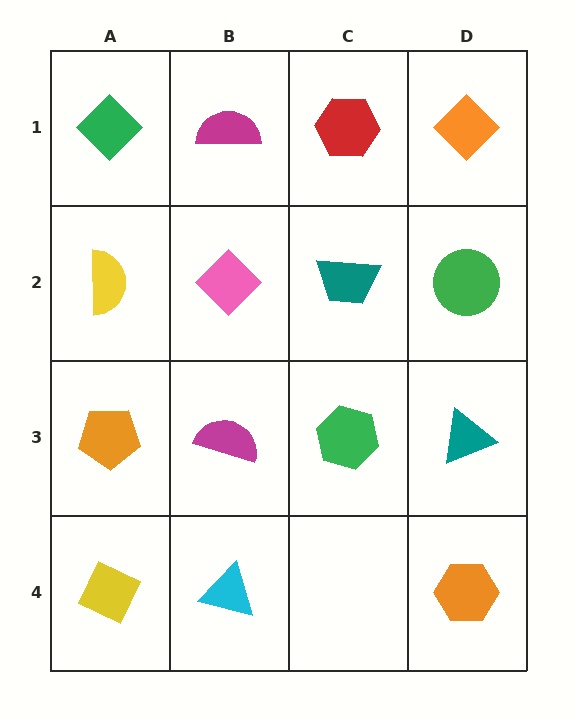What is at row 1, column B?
A magenta semicircle.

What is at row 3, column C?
A green hexagon.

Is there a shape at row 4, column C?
No, that cell is empty.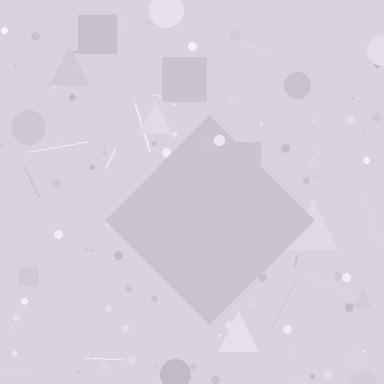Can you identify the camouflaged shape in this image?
The camouflaged shape is a diamond.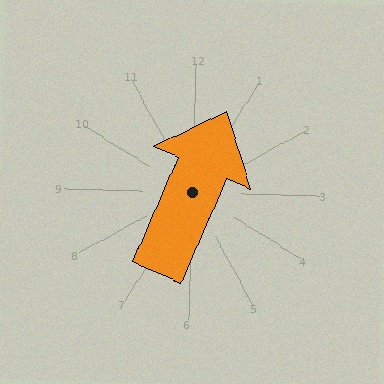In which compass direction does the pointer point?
North.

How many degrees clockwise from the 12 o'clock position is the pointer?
Approximately 22 degrees.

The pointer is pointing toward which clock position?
Roughly 1 o'clock.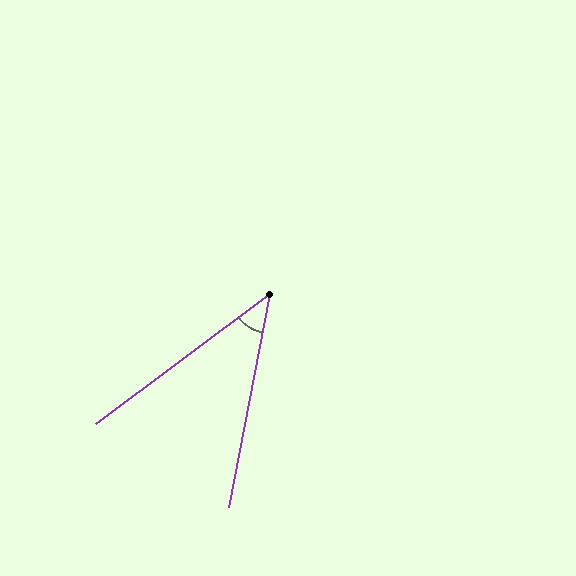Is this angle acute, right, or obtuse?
It is acute.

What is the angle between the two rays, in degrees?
Approximately 42 degrees.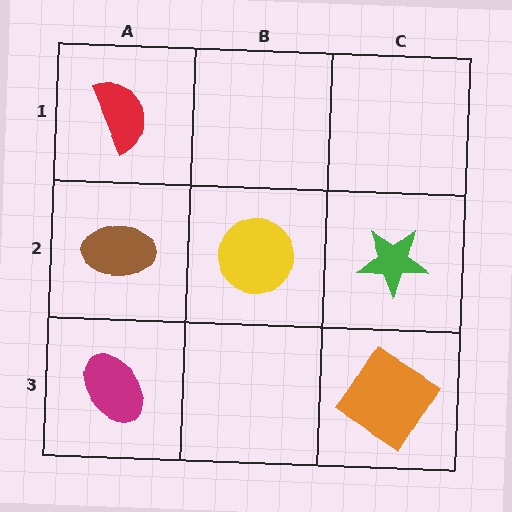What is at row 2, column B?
A yellow circle.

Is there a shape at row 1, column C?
No, that cell is empty.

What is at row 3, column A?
A magenta ellipse.